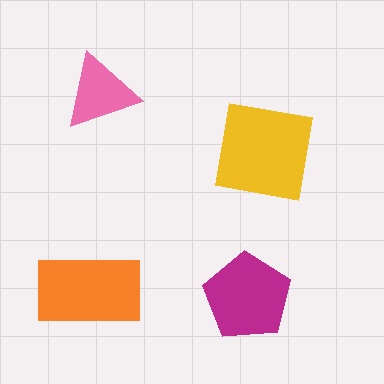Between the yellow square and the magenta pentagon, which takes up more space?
The yellow square.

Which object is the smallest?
The pink triangle.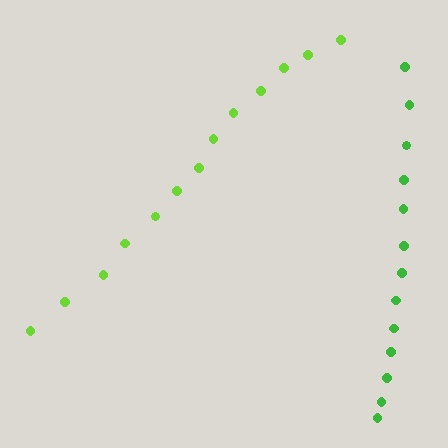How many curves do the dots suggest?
There are 2 distinct paths.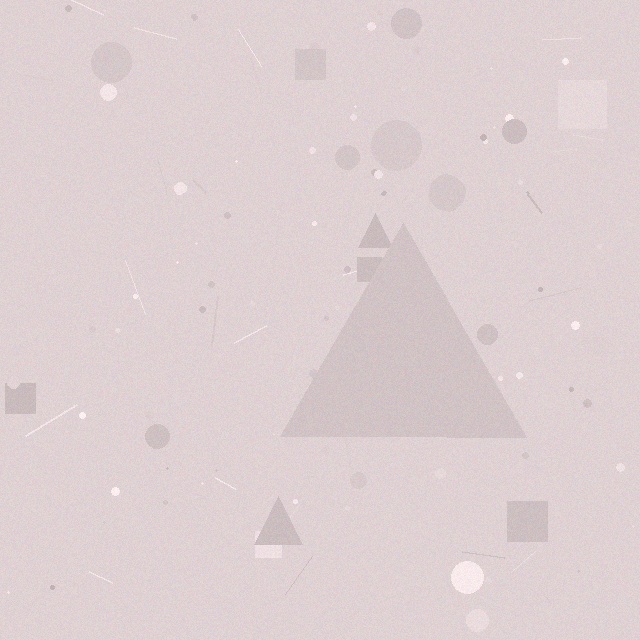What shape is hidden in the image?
A triangle is hidden in the image.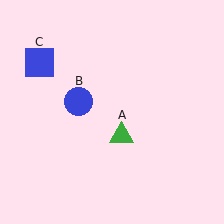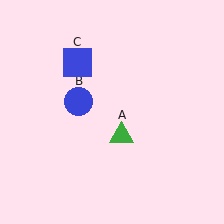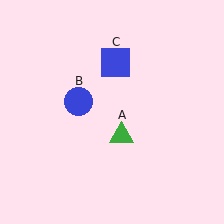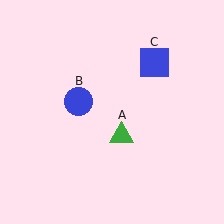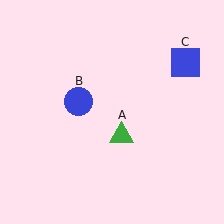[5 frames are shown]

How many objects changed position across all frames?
1 object changed position: blue square (object C).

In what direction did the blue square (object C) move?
The blue square (object C) moved right.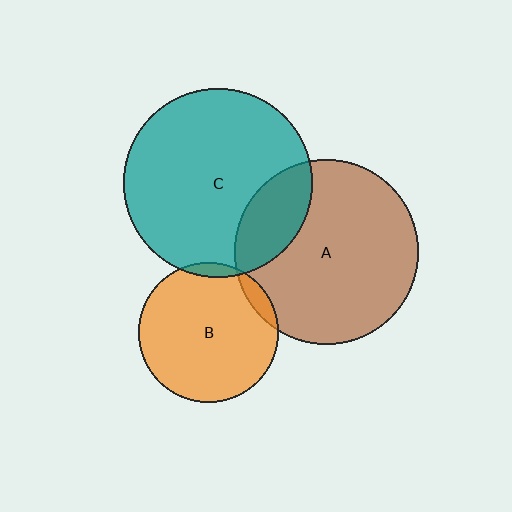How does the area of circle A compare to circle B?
Approximately 1.8 times.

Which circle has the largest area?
Circle C (teal).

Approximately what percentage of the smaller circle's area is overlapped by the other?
Approximately 5%.